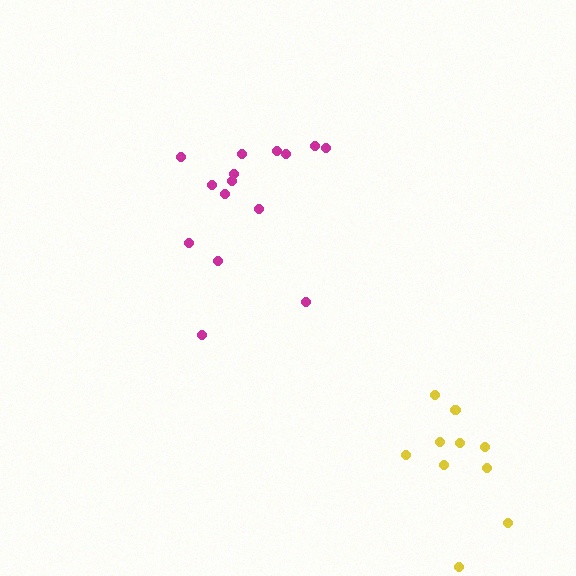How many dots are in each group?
Group 1: 15 dots, Group 2: 10 dots (25 total).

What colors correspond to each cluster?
The clusters are colored: magenta, yellow.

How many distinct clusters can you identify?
There are 2 distinct clusters.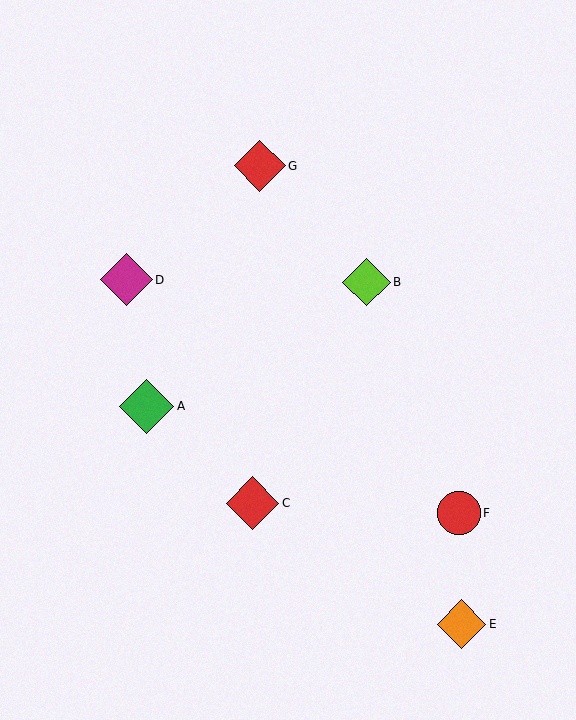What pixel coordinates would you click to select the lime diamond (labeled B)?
Click at (366, 282) to select the lime diamond B.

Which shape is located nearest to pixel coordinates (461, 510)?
The red circle (labeled F) at (459, 513) is nearest to that location.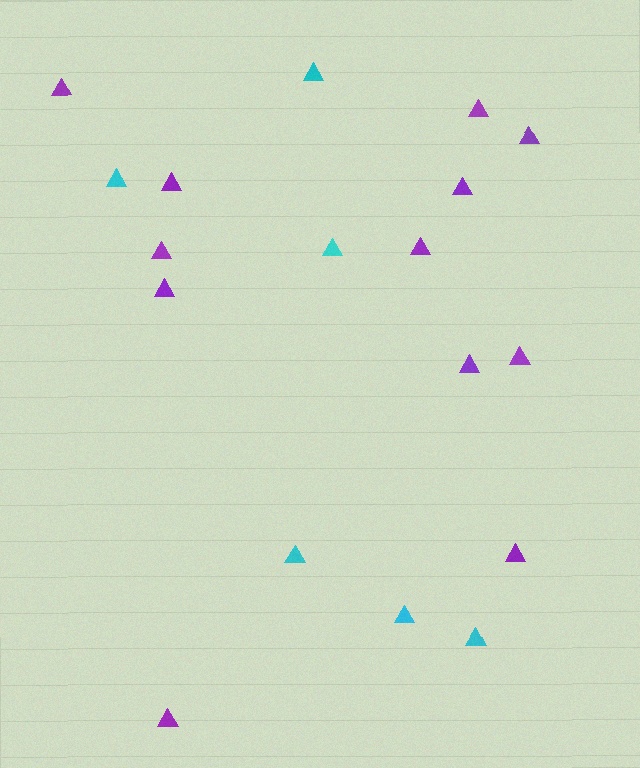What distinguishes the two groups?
There are 2 groups: one group of cyan triangles (6) and one group of purple triangles (12).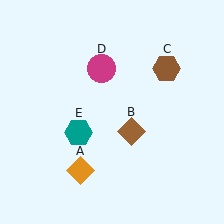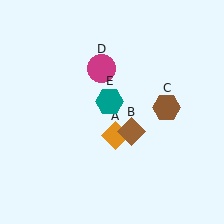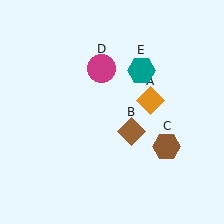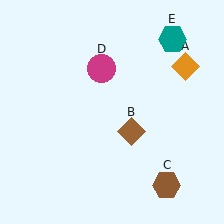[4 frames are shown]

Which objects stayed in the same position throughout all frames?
Brown diamond (object B) and magenta circle (object D) remained stationary.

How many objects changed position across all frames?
3 objects changed position: orange diamond (object A), brown hexagon (object C), teal hexagon (object E).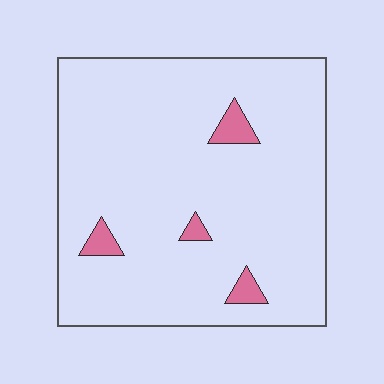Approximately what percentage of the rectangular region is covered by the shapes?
Approximately 5%.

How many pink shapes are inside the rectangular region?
4.